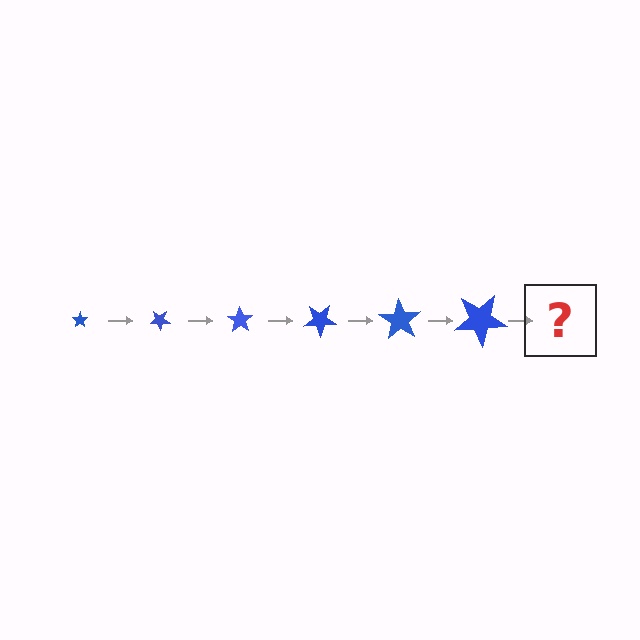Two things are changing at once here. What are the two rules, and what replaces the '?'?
The two rules are that the star grows larger each step and it rotates 35 degrees each step. The '?' should be a star, larger than the previous one and rotated 210 degrees from the start.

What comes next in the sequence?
The next element should be a star, larger than the previous one and rotated 210 degrees from the start.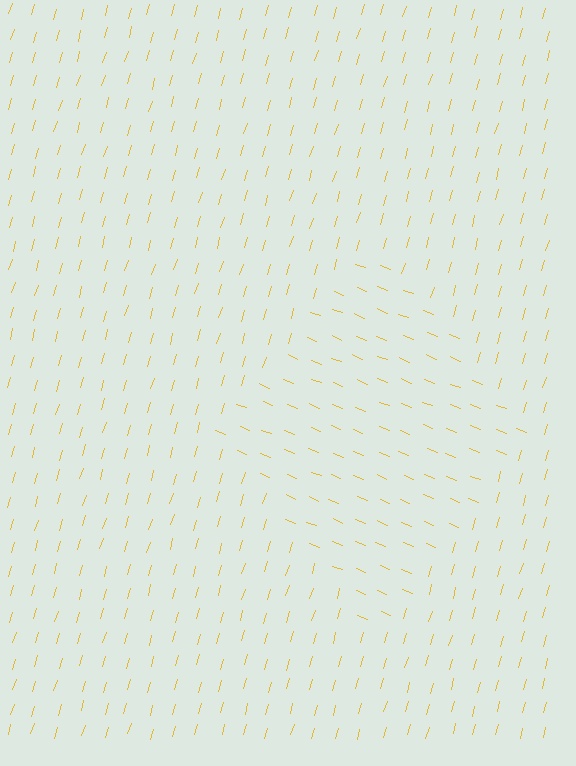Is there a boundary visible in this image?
Yes, there is a texture boundary formed by a change in line orientation.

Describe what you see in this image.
The image is filled with small yellow line segments. A diamond region in the image has lines oriented differently from the surrounding lines, creating a visible texture boundary.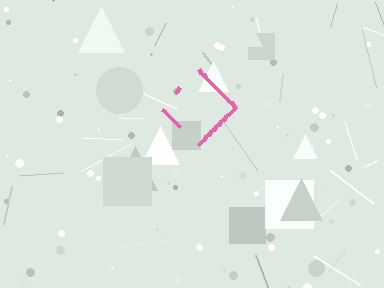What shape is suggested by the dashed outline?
The dashed outline suggests a diamond.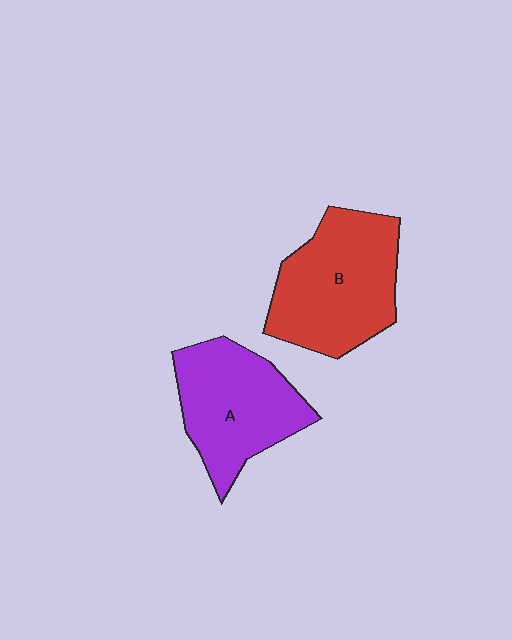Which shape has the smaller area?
Shape A (purple).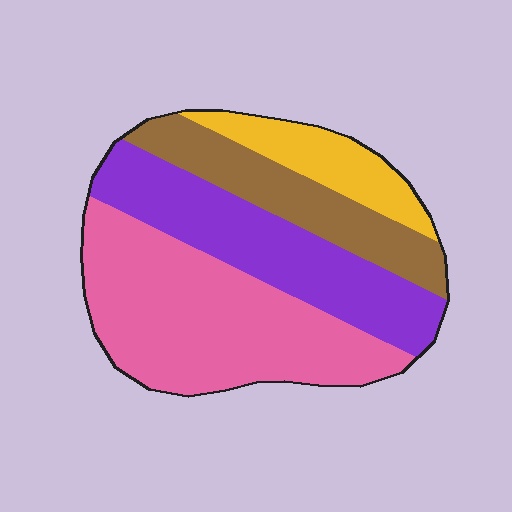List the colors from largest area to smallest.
From largest to smallest: pink, purple, brown, yellow.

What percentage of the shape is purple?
Purple takes up about one quarter (1/4) of the shape.